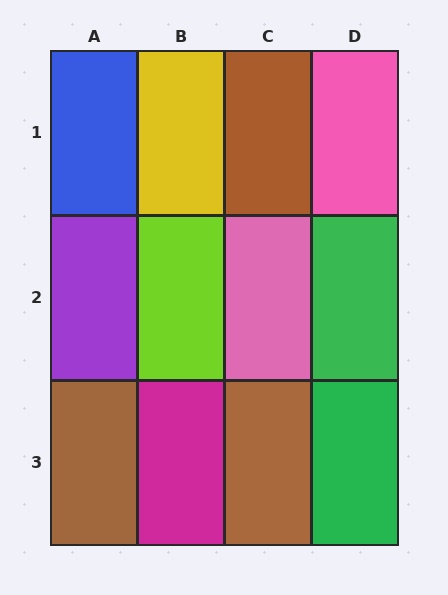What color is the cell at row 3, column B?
Magenta.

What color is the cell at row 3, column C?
Brown.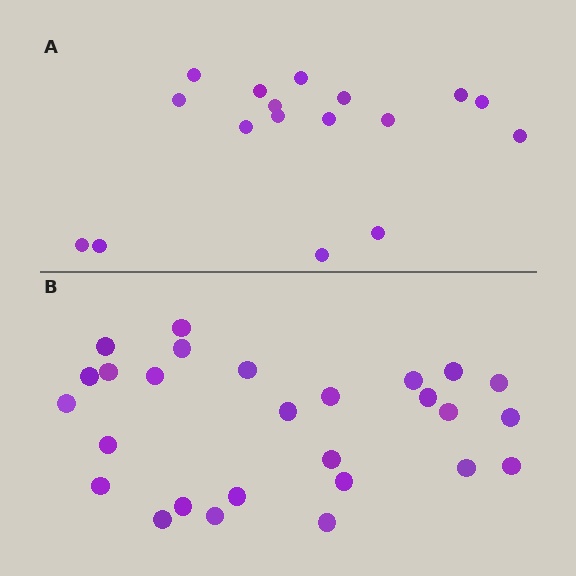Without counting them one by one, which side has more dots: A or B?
Region B (the bottom region) has more dots.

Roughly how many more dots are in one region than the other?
Region B has roughly 10 or so more dots than region A.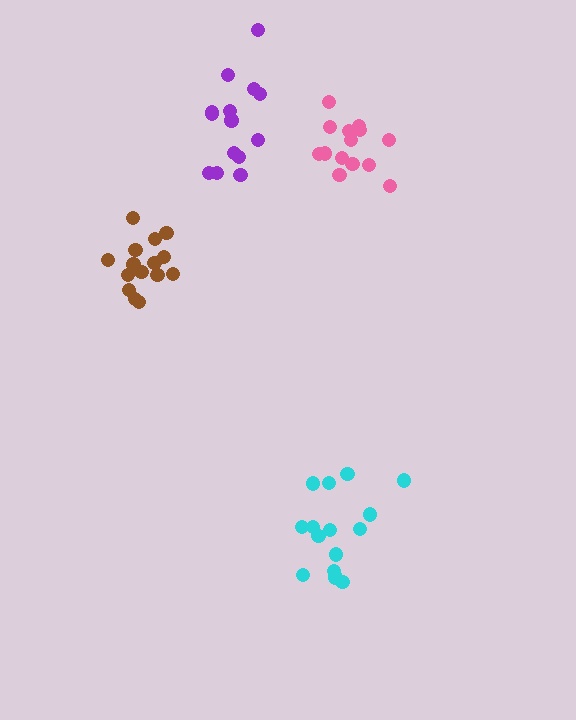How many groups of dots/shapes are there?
There are 4 groups.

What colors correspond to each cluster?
The clusters are colored: pink, cyan, purple, brown.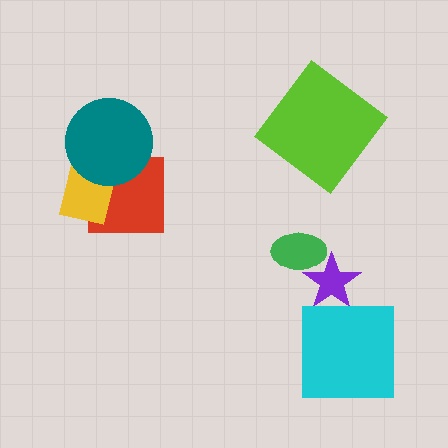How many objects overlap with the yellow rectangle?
2 objects overlap with the yellow rectangle.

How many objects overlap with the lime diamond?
0 objects overlap with the lime diamond.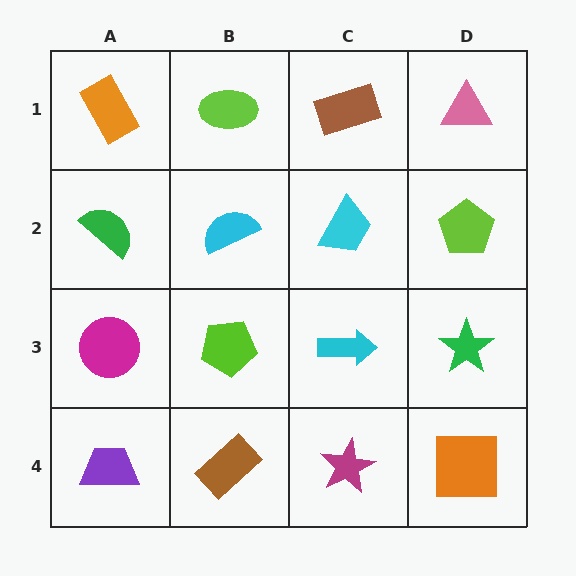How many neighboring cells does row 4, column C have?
3.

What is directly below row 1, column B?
A cyan semicircle.